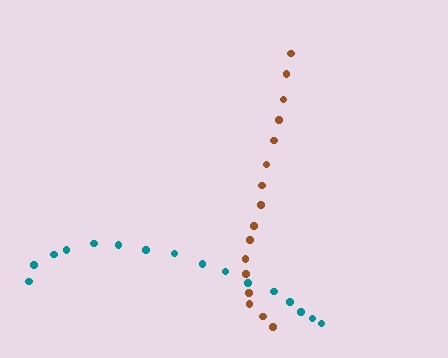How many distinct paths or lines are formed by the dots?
There are 2 distinct paths.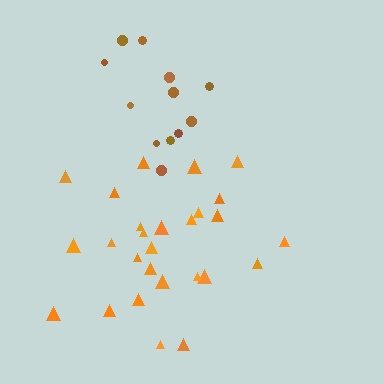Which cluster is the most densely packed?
Brown.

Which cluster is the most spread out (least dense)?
Orange.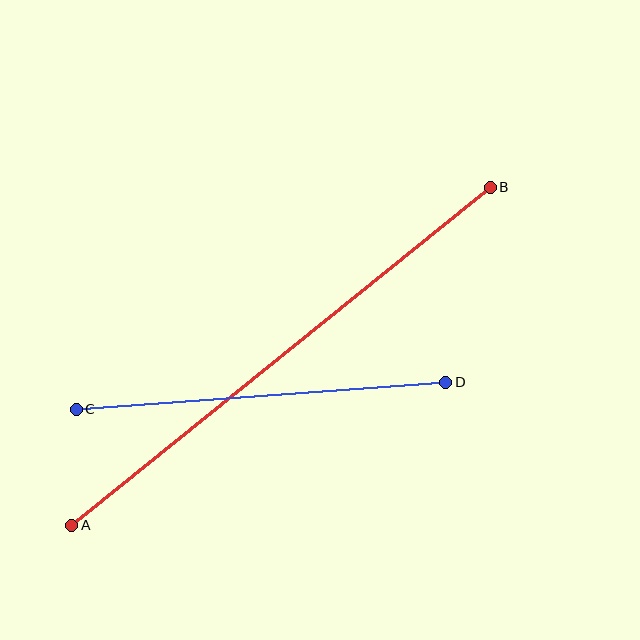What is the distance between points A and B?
The distance is approximately 538 pixels.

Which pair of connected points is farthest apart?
Points A and B are farthest apart.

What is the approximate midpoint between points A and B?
The midpoint is at approximately (281, 356) pixels.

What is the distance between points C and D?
The distance is approximately 371 pixels.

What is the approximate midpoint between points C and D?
The midpoint is at approximately (261, 396) pixels.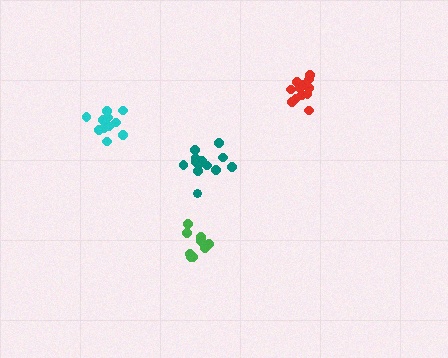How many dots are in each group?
Group 1: 13 dots, Group 2: 11 dots, Group 3: 10 dots, Group 4: 13 dots (47 total).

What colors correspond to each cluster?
The clusters are colored: teal, cyan, green, red.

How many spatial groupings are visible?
There are 4 spatial groupings.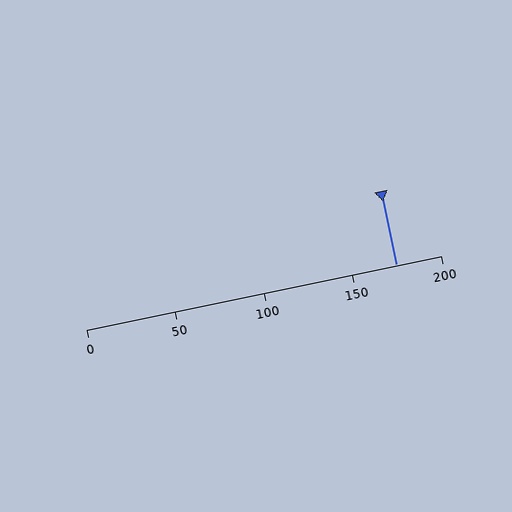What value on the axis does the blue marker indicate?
The marker indicates approximately 175.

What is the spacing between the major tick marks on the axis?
The major ticks are spaced 50 apart.